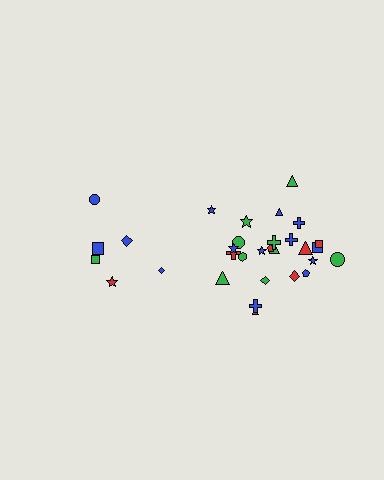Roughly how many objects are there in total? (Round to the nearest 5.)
Roughly 30 objects in total.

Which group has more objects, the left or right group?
The right group.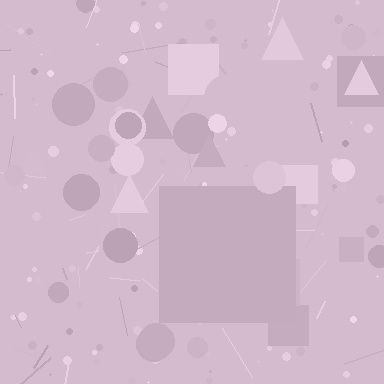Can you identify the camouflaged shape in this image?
The camouflaged shape is a square.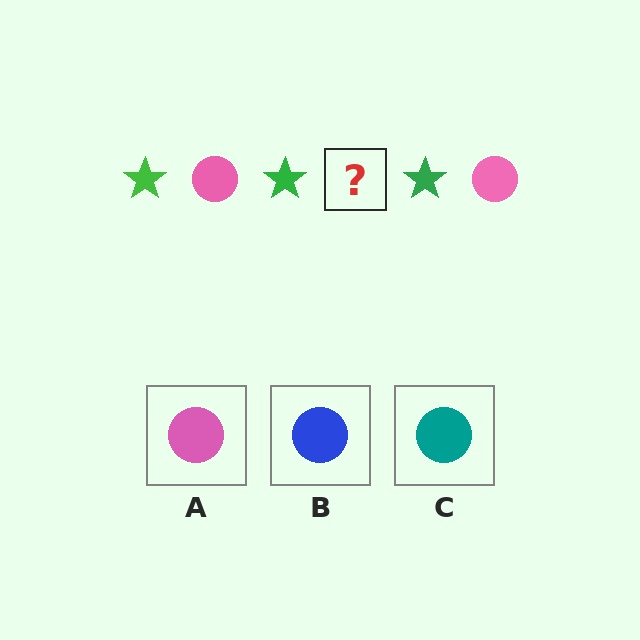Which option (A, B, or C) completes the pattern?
A.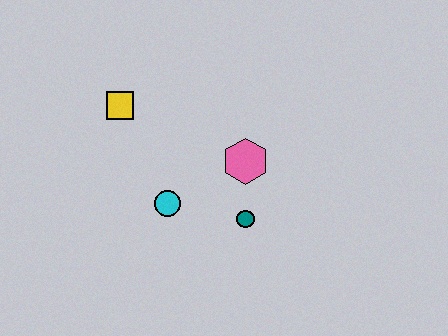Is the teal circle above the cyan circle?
No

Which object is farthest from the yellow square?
The teal circle is farthest from the yellow square.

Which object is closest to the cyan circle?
The teal circle is closest to the cyan circle.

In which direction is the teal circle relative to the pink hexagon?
The teal circle is below the pink hexagon.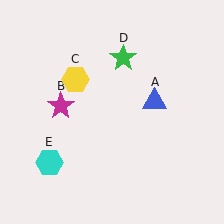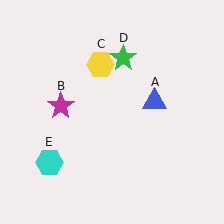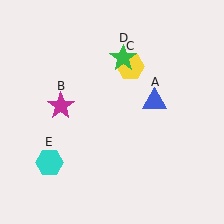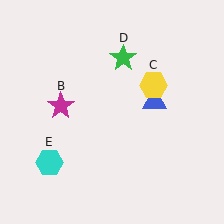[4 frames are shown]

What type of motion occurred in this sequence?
The yellow hexagon (object C) rotated clockwise around the center of the scene.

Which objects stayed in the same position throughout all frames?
Blue triangle (object A) and magenta star (object B) and green star (object D) and cyan hexagon (object E) remained stationary.